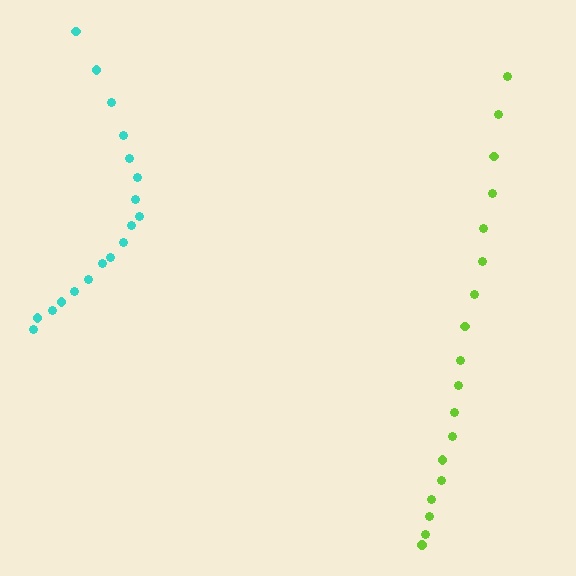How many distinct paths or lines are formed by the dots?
There are 2 distinct paths.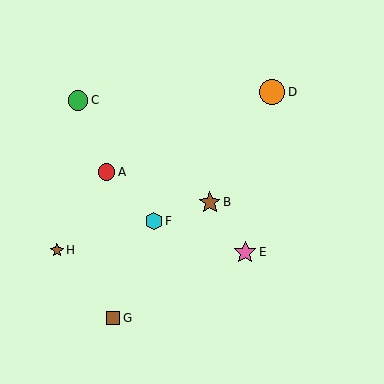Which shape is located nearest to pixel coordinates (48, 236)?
The brown star (labeled H) at (57, 250) is nearest to that location.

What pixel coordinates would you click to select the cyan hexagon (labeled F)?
Click at (154, 221) to select the cyan hexagon F.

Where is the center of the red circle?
The center of the red circle is at (106, 172).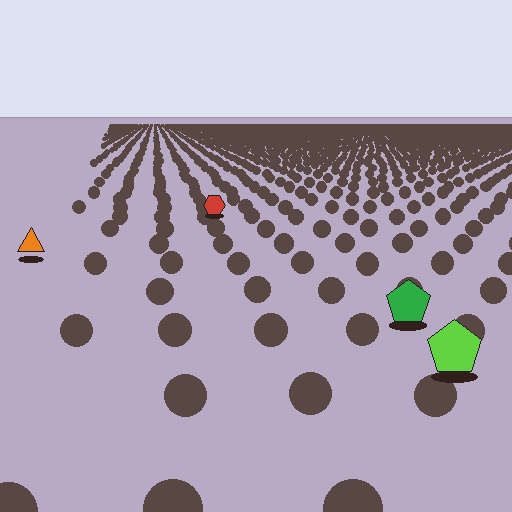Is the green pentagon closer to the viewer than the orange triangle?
Yes. The green pentagon is closer — you can tell from the texture gradient: the ground texture is coarser near it.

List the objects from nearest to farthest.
From nearest to farthest: the lime pentagon, the green pentagon, the orange triangle, the red hexagon.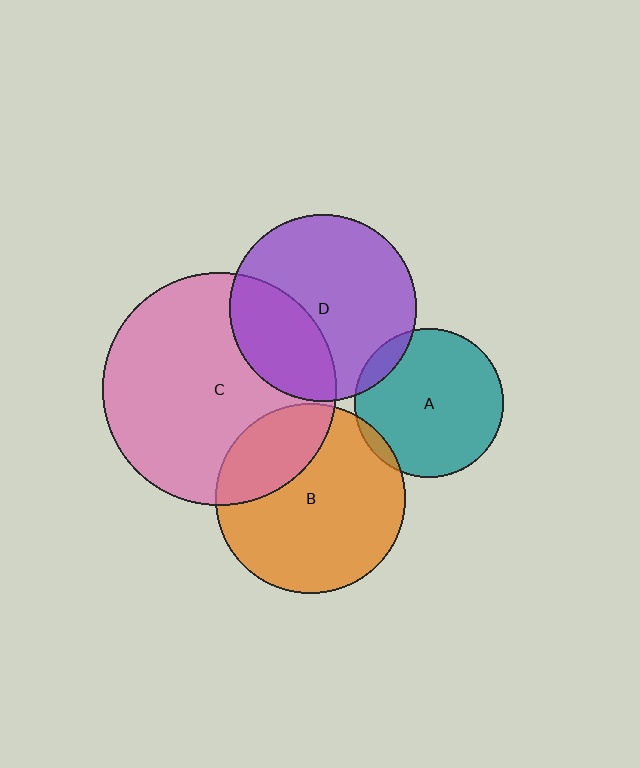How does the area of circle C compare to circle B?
Approximately 1.5 times.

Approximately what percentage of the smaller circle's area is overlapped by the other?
Approximately 25%.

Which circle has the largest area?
Circle C (pink).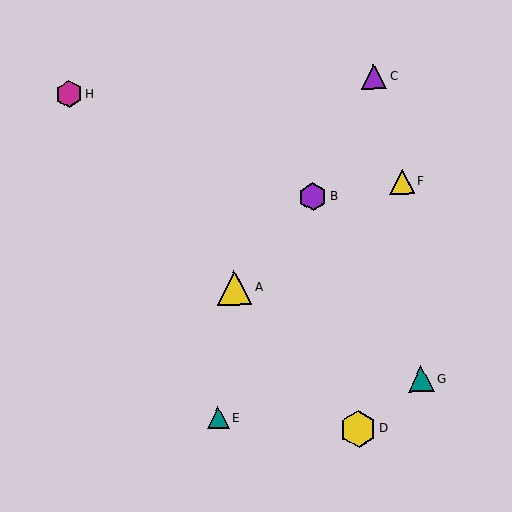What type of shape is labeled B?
Shape B is a purple hexagon.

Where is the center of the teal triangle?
The center of the teal triangle is at (421, 379).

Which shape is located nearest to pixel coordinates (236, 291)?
The yellow triangle (labeled A) at (235, 288) is nearest to that location.